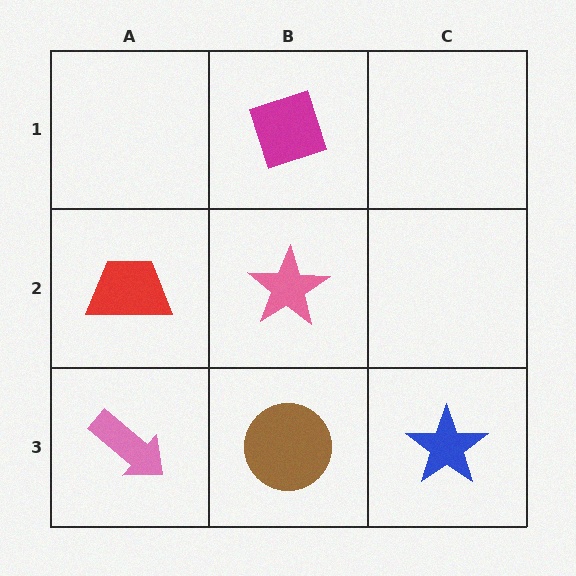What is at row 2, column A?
A red trapezoid.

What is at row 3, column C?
A blue star.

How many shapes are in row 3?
3 shapes.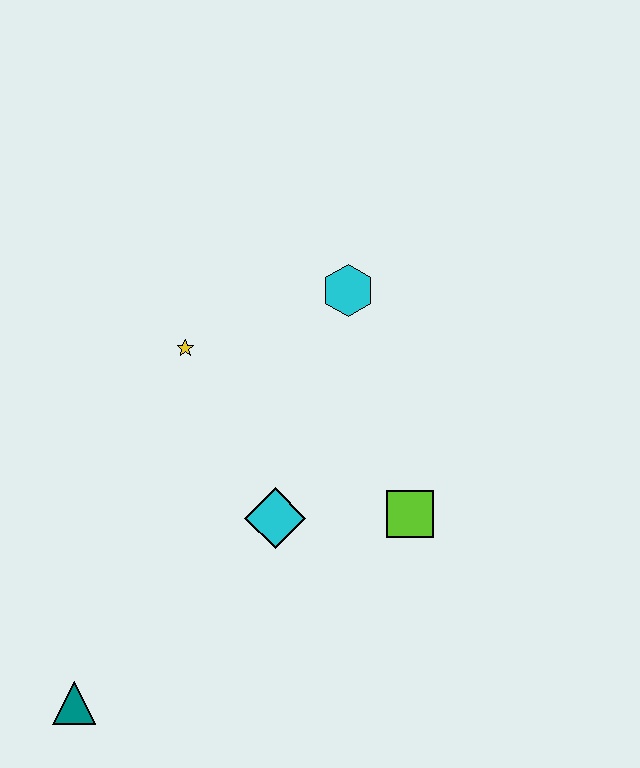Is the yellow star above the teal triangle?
Yes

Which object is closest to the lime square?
The cyan diamond is closest to the lime square.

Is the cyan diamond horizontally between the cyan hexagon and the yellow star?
Yes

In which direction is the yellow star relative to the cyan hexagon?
The yellow star is to the left of the cyan hexagon.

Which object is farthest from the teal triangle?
The cyan hexagon is farthest from the teal triangle.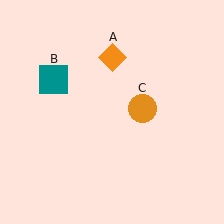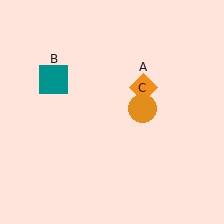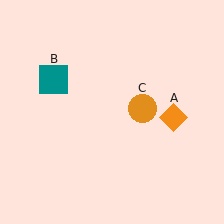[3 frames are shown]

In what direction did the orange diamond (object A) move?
The orange diamond (object A) moved down and to the right.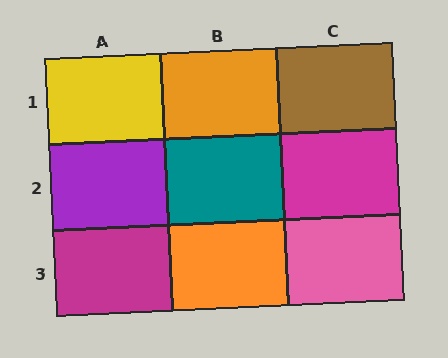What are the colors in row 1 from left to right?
Yellow, orange, brown.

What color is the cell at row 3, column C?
Pink.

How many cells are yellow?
1 cell is yellow.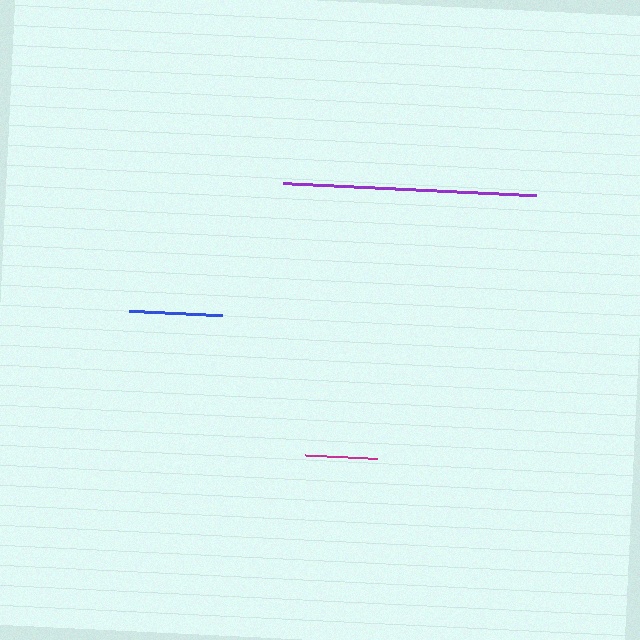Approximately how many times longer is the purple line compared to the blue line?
The purple line is approximately 2.8 times the length of the blue line.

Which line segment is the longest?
The purple line is the longest at approximately 254 pixels.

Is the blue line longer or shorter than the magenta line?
The blue line is longer than the magenta line.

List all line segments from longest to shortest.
From longest to shortest: purple, blue, magenta.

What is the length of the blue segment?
The blue segment is approximately 92 pixels long.